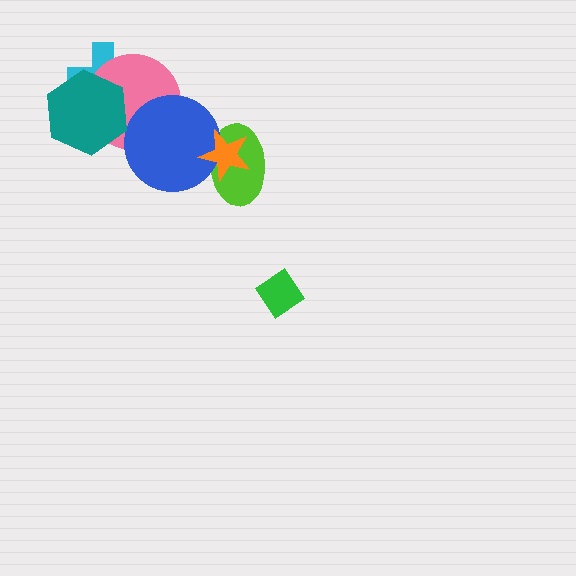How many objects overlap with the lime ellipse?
2 objects overlap with the lime ellipse.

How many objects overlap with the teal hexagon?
2 objects overlap with the teal hexagon.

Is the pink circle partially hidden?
Yes, it is partially covered by another shape.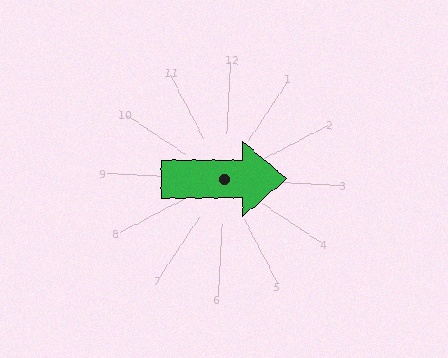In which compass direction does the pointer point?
East.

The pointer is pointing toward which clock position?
Roughly 3 o'clock.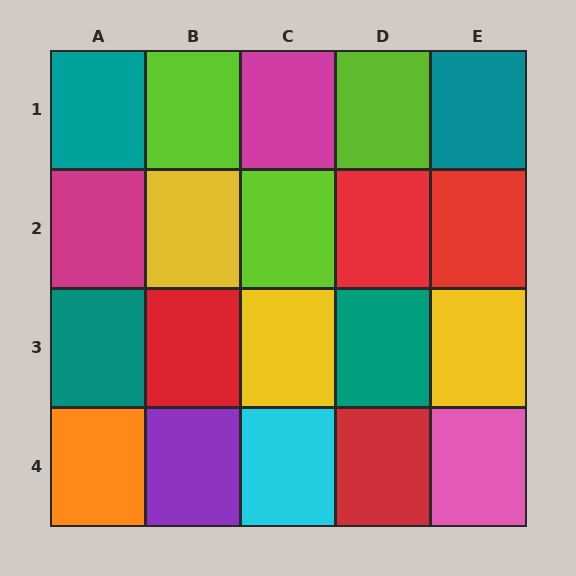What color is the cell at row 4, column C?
Cyan.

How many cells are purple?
1 cell is purple.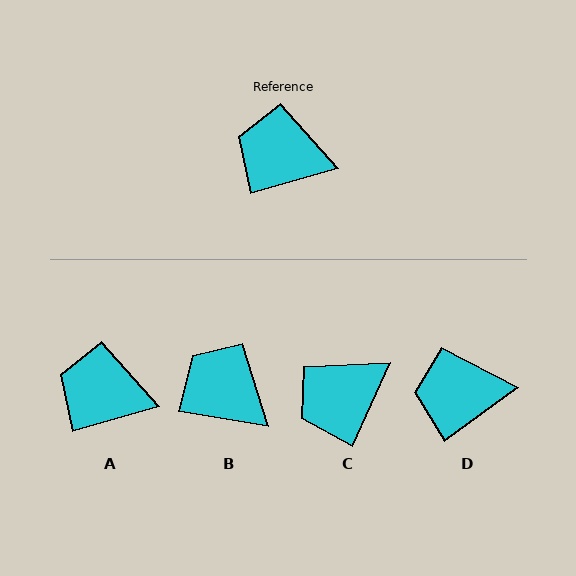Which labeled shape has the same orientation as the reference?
A.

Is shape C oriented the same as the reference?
No, it is off by about 50 degrees.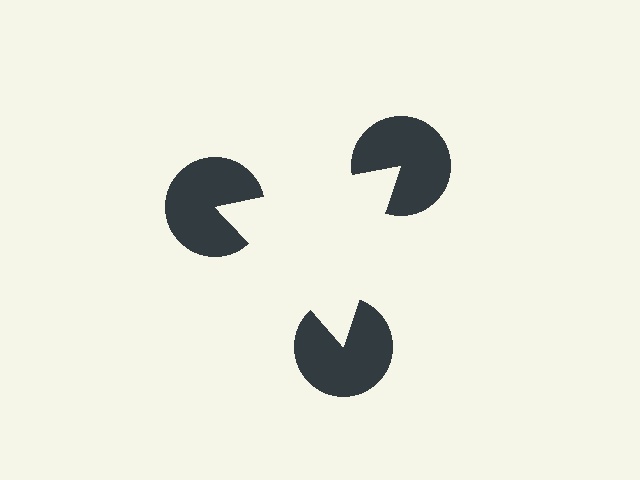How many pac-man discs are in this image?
There are 3 — one at each vertex of the illusory triangle.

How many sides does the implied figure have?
3 sides.